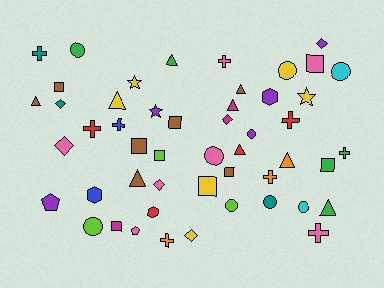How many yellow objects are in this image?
There are 6 yellow objects.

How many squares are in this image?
There are 9 squares.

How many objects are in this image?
There are 50 objects.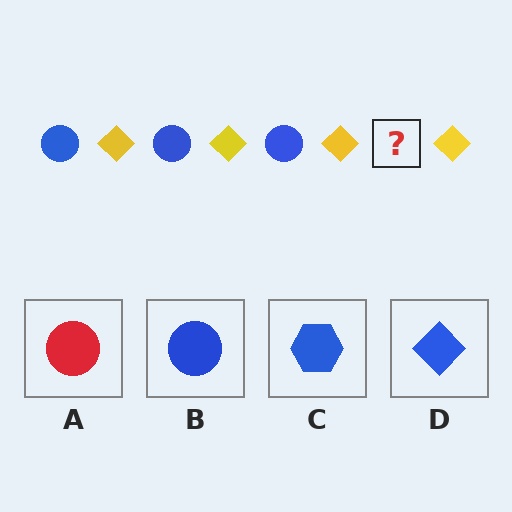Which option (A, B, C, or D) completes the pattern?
B.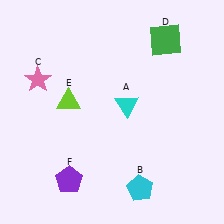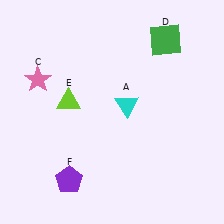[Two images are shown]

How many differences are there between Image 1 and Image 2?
There is 1 difference between the two images.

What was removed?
The cyan pentagon (B) was removed in Image 2.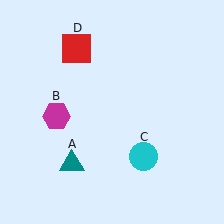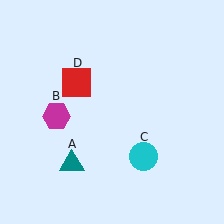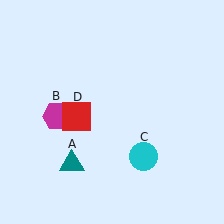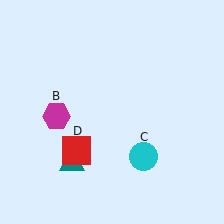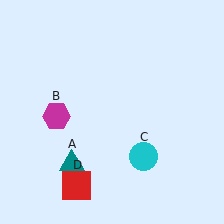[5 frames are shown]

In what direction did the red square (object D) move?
The red square (object D) moved down.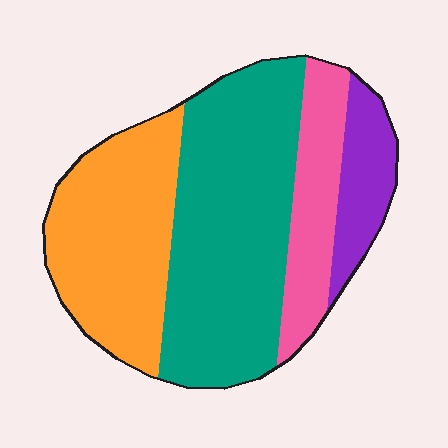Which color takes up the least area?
Purple, at roughly 10%.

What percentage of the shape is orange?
Orange takes up about one third (1/3) of the shape.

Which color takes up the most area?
Teal, at roughly 45%.